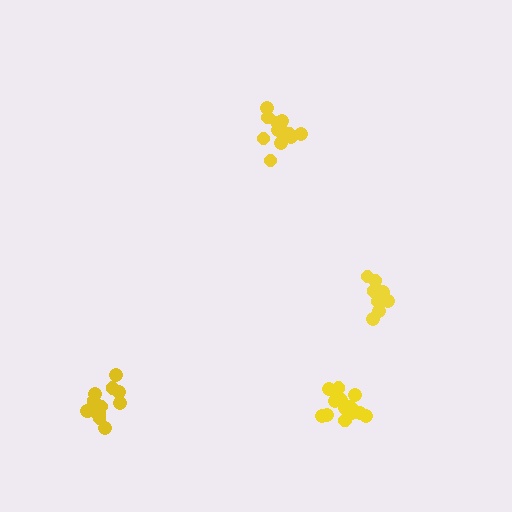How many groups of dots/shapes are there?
There are 4 groups.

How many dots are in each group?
Group 1: 16 dots, Group 2: 16 dots, Group 3: 11 dots, Group 4: 12 dots (55 total).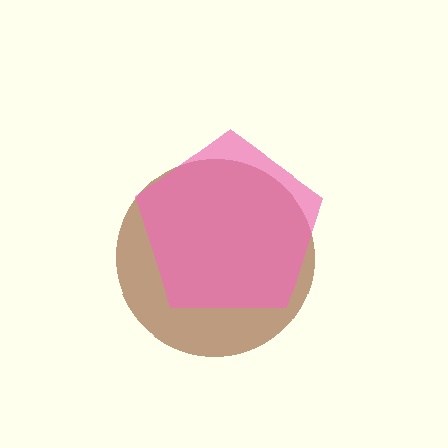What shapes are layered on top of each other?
The layered shapes are: a brown circle, a pink pentagon.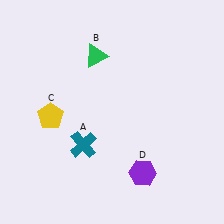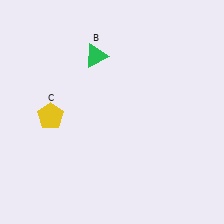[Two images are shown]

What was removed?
The purple hexagon (D), the teal cross (A) were removed in Image 2.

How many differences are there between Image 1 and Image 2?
There are 2 differences between the two images.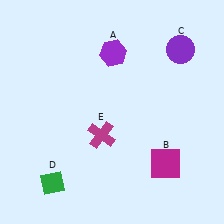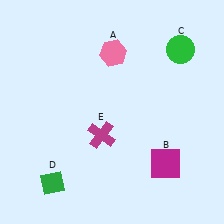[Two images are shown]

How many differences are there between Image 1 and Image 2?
There are 2 differences between the two images.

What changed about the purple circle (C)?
In Image 1, C is purple. In Image 2, it changed to green.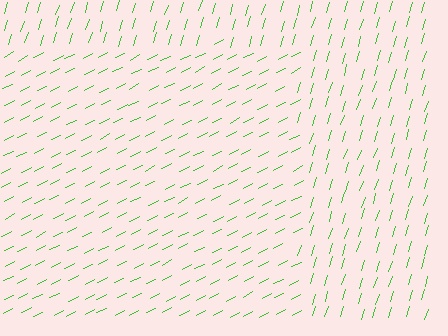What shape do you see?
I see a rectangle.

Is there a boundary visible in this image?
Yes, there is a texture boundary formed by a change in line orientation.